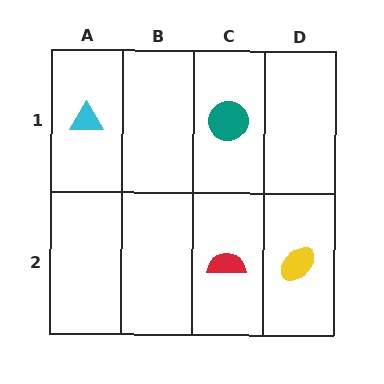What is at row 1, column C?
A teal circle.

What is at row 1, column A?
A cyan triangle.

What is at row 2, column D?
A yellow ellipse.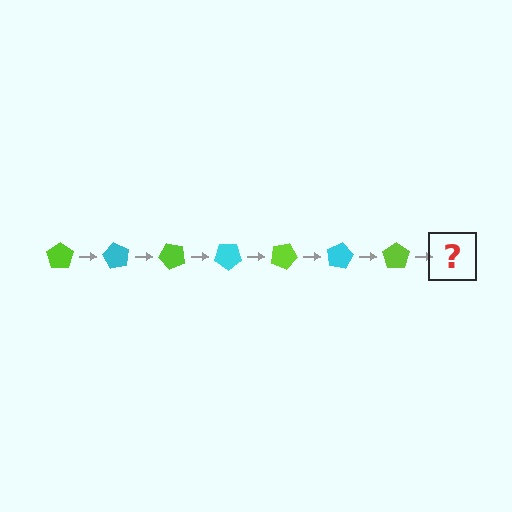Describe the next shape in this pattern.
It should be a cyan pentagon, rotated 420 degrees from the start.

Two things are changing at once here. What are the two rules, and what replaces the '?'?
The two rules are that it rotates 60 degrees each step and the color cycles through lime and cyan. The '?' should be a cyan pentagon, rotated 420 degrees from the start.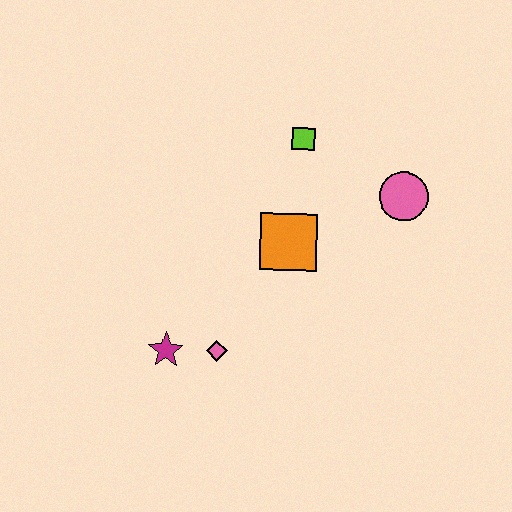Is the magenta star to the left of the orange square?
Yes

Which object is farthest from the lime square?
The magenta star is farthest from the lime square.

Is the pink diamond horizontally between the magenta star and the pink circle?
Yes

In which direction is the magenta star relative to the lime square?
The magenta star is below the lime square.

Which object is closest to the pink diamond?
The magenta star is closest to the pink diamond.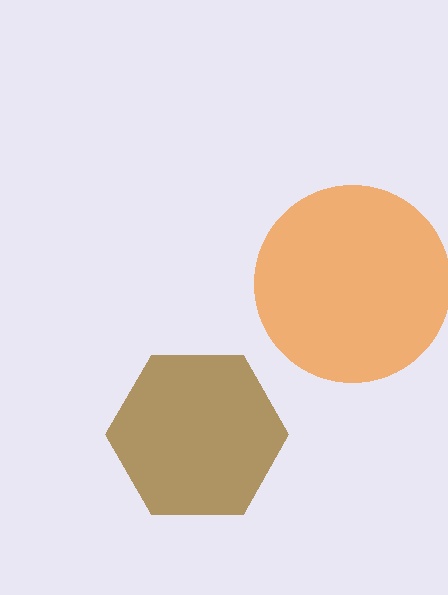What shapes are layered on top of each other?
The layered shapes are: a brown hexagon, an orange circle.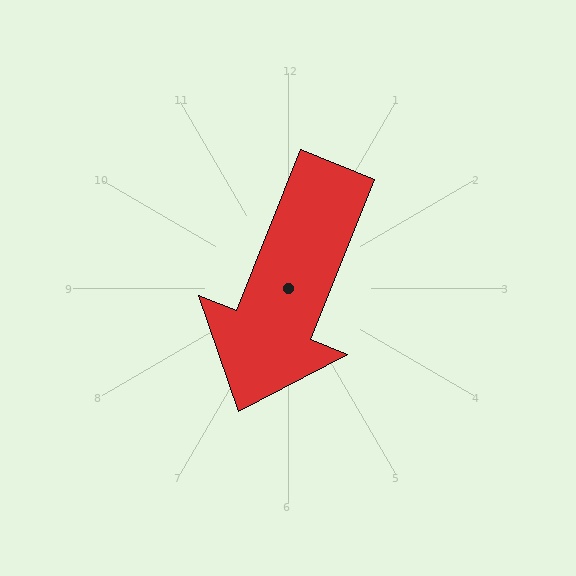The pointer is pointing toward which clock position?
Roughly 7 o'clock.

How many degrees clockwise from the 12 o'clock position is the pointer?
Approximately 202 degrees.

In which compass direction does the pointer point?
South.